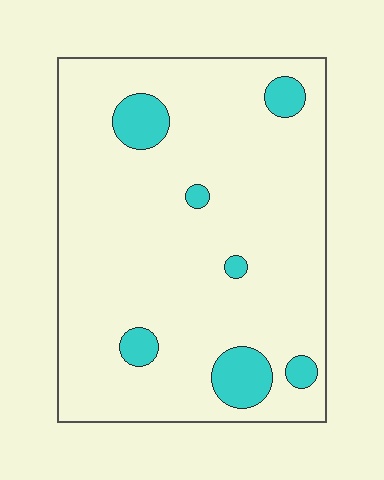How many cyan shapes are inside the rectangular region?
7.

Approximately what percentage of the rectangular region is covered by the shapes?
Approximately 10%.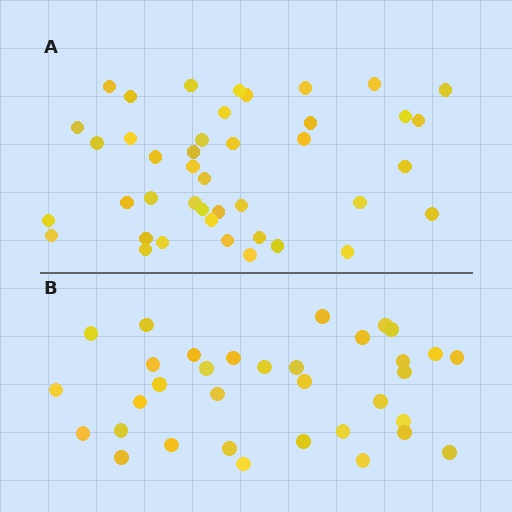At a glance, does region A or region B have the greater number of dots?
Region A (the top region) has more dots.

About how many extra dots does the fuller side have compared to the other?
Region A has roughly 8 or so more dots than region B.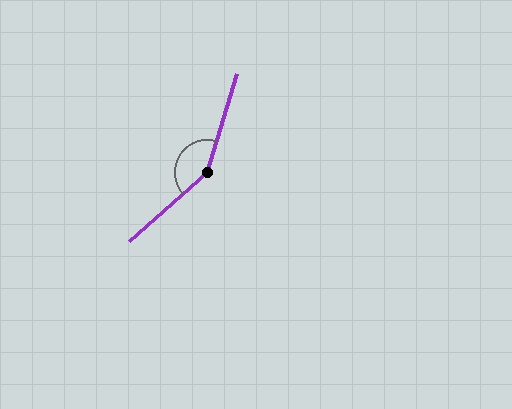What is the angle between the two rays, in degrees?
Approximately 149 degrees.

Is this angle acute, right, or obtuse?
It is obtuse.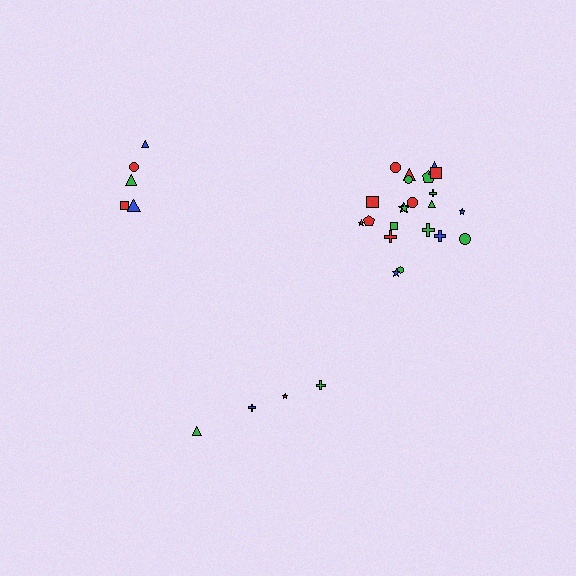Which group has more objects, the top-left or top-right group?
The top-right group.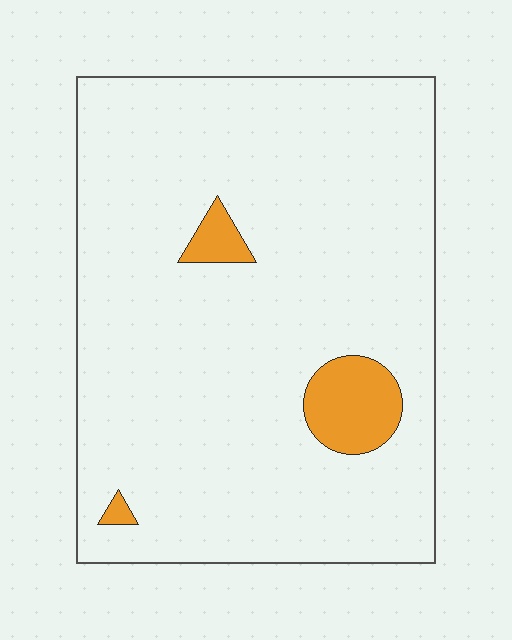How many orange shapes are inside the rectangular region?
3.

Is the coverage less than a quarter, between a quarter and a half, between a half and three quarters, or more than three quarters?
Less than a quarter.